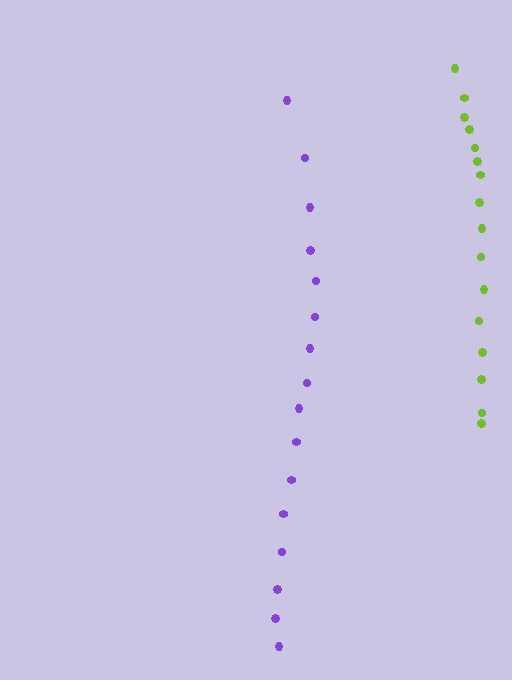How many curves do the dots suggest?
There are 2 distinct paths.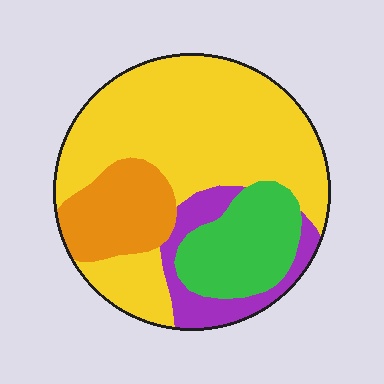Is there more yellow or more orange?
Yellow.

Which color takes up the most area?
Yellow, at roughly 55%.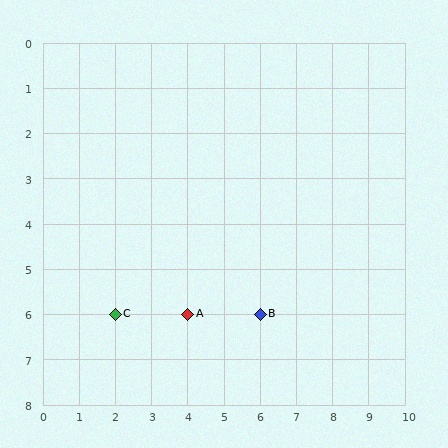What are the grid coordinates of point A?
Point A is at grid coordinates (4, 6).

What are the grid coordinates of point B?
Point B is at grid coordinates (6, 6).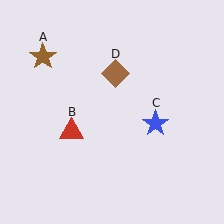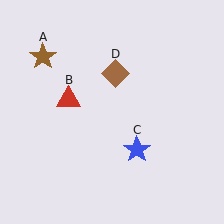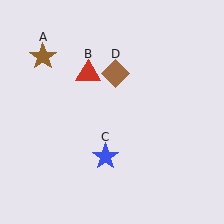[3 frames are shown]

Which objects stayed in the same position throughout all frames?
Brown star (object A) and brown diamond (object D) remained stationary.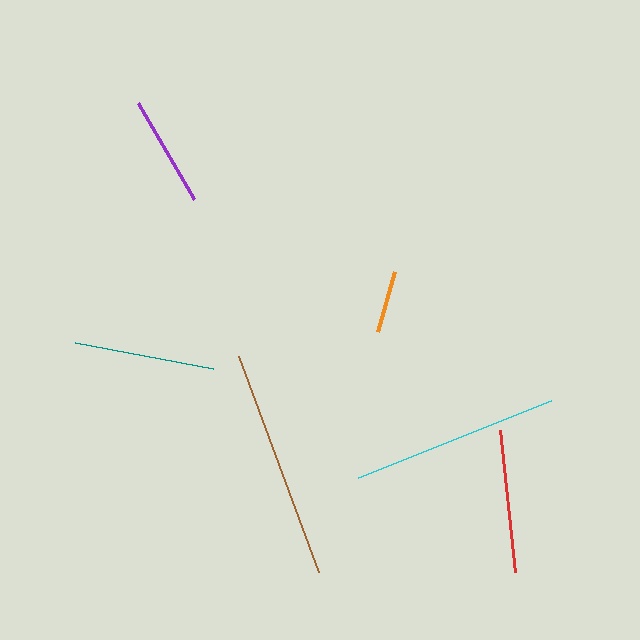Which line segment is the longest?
The brown line is the longest at approximately 230 pixels.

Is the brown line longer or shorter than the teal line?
The brown line is longer than the teal line.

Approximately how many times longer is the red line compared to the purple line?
The red line is approximately 1.3 times the length of the purple line.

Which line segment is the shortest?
The orange line is the shortest at approximately 62 pixels.